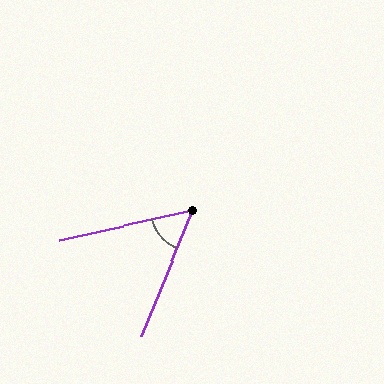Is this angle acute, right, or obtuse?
It is acute.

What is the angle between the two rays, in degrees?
Approximately 55 degrees.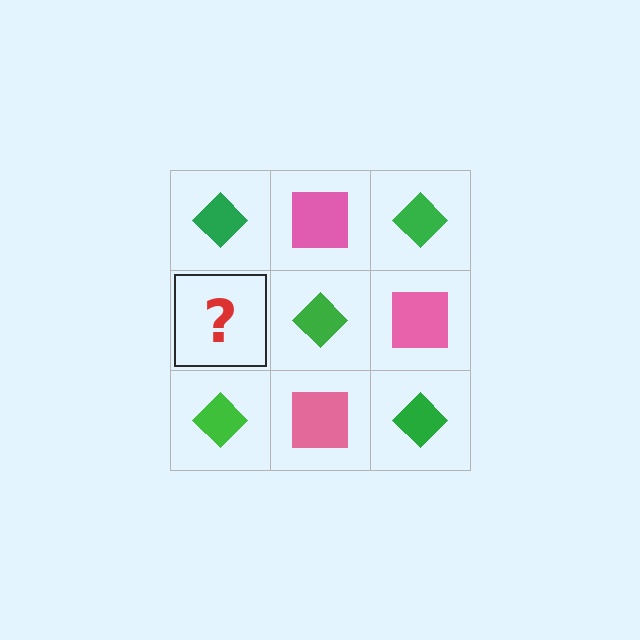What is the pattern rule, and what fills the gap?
The rule is that it alternates green diamond and pink square in a checkerboard pattern. The gap should be filled with a pink square.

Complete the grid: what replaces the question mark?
The question mark should be replaced with a pink square.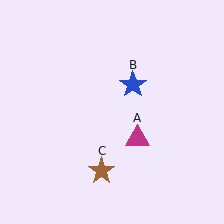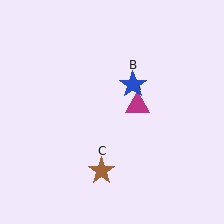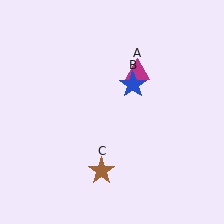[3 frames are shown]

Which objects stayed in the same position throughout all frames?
Blue star (object B) and brown star (object C) remained stationary.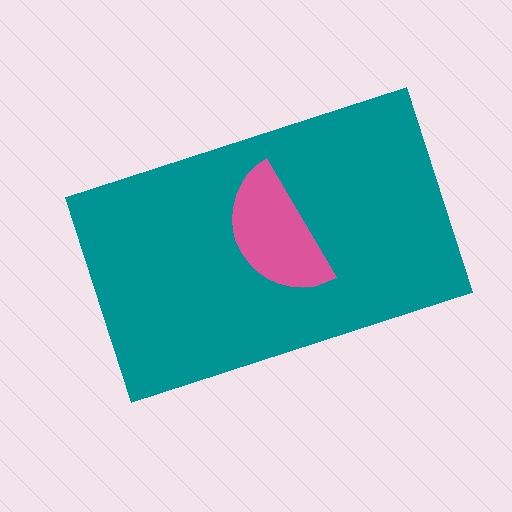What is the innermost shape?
The pink semicircle.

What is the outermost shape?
The teal rectangle.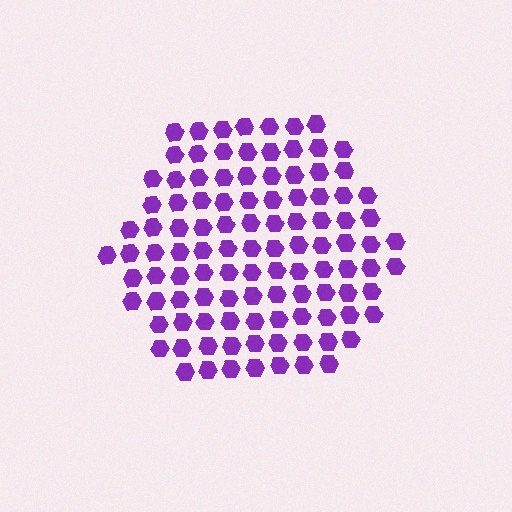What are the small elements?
The small elements are hexagons.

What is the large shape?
The large shape is a hexagon.